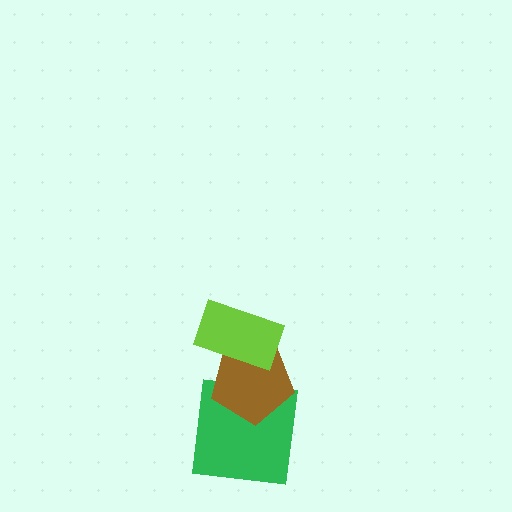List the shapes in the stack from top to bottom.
From top to bottom: the lime rectangle, the brown pentagon, the green square.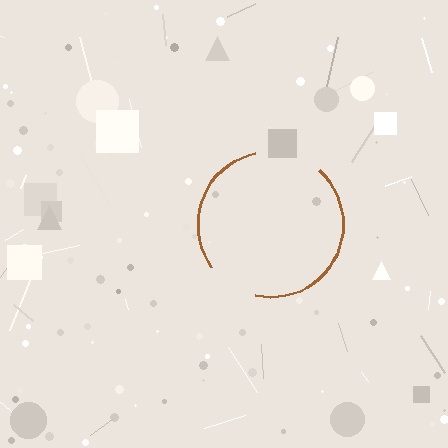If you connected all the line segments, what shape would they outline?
They would outline a circle.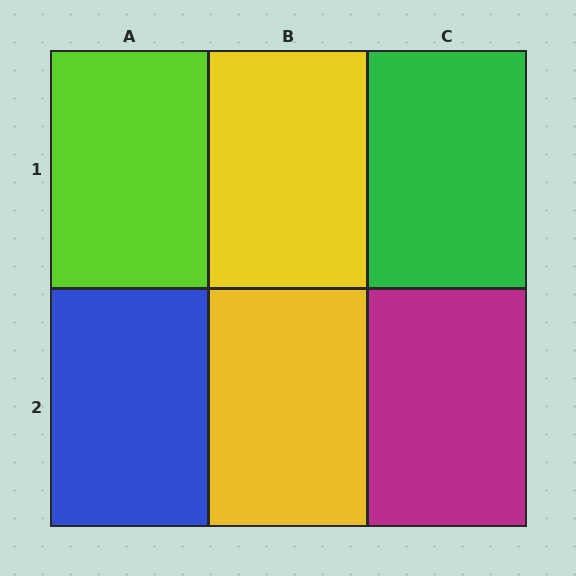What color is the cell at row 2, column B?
Yellow.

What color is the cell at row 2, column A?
Blue.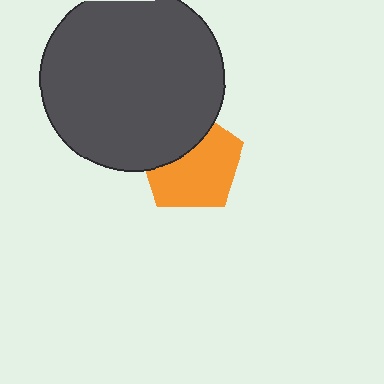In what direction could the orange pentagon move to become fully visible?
The orange pentagon could move down. That would shift it out from behind the dark gray circle entirely.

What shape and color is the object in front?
The object in front is a dark gray circle.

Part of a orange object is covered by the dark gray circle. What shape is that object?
It is a pentagon.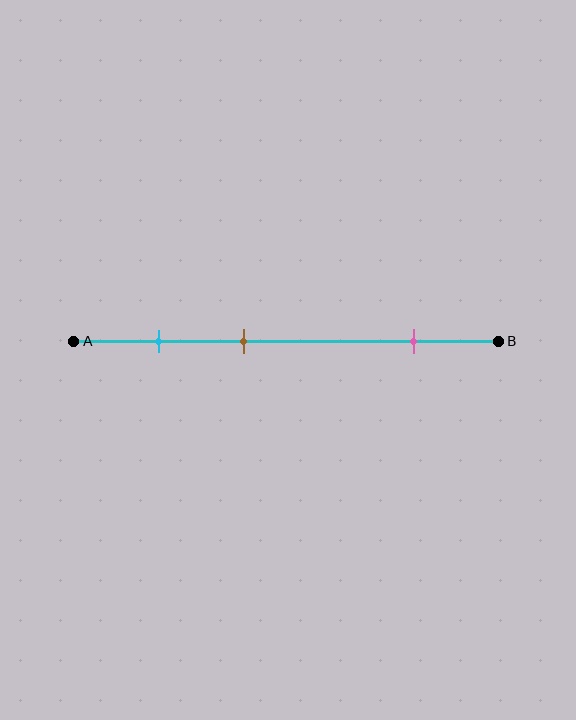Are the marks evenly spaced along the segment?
No, the marks are not evenly spaced.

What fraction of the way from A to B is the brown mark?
The brown mark is approximately 40% (0.4) of the way from A to B.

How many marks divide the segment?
There are 3 marks dividing the segment.